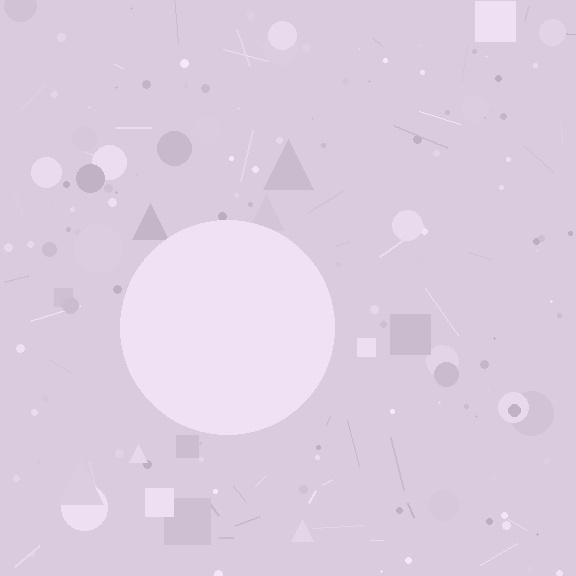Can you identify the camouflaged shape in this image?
The camouflaged shape is a circle.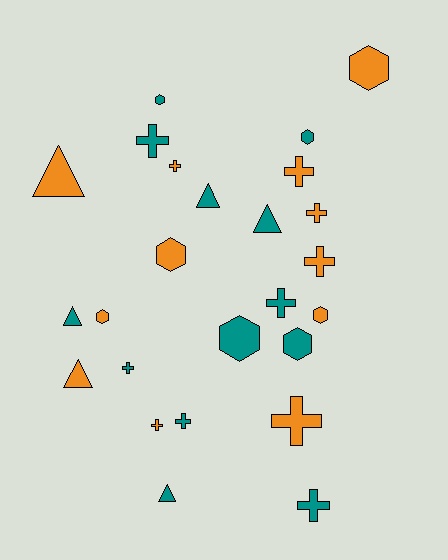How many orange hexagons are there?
There are 4 orange hexagons.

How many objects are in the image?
There are 25 objects.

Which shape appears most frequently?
Cross, with 11 objects.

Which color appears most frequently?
Teal, with 13 objects.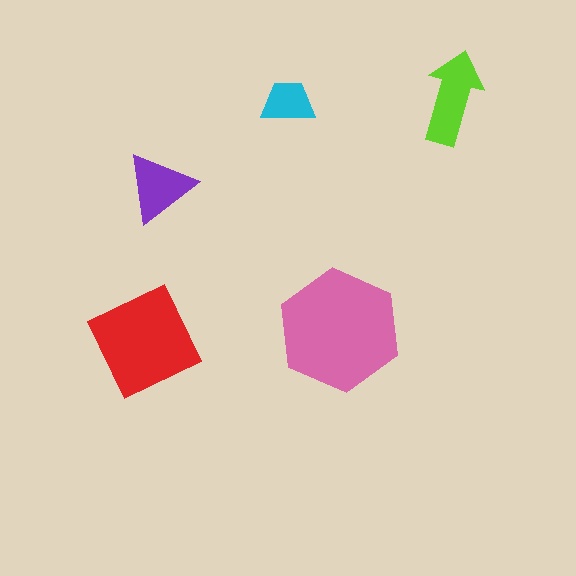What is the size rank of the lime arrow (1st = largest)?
3rd.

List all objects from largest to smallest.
The pink hexagon, the red square, the lime arrow, the purple triangle, the cyan trapezoid.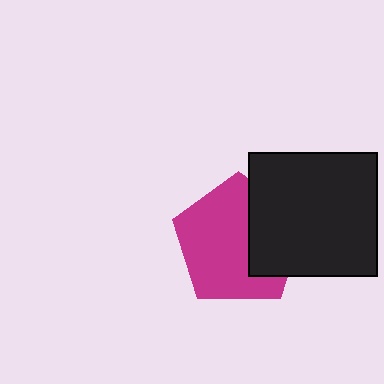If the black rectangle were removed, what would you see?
You would see the complete magenta pentagon.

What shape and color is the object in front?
The object in front is a black rectangle.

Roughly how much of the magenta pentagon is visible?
Most of it is visible (roughly 66%).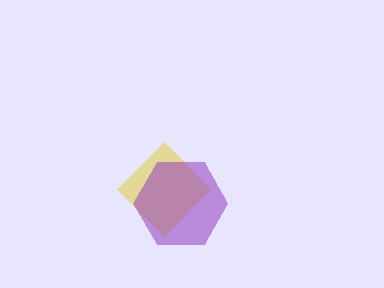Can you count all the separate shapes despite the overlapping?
Yes, there are 2 separate shapes.